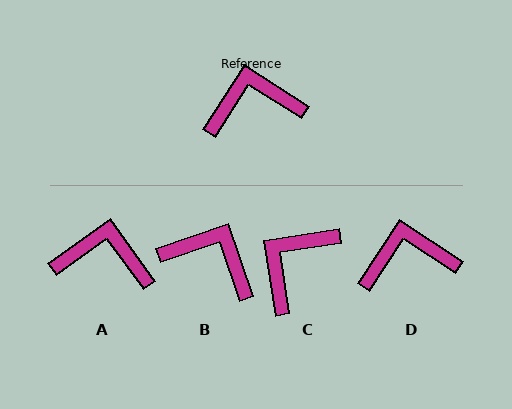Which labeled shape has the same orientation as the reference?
D.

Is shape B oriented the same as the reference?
No, it is off by about 39 degrees.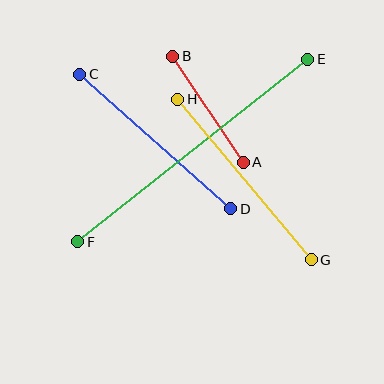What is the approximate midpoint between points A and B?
The midpoint is at approximately (208, 109) pixels.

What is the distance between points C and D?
The distance is approximately 202 pixels.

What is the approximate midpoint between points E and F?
The midpoint is at approximately (193, 150) pixels.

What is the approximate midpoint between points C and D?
The midpoint is at approximately (155, 142) pixels.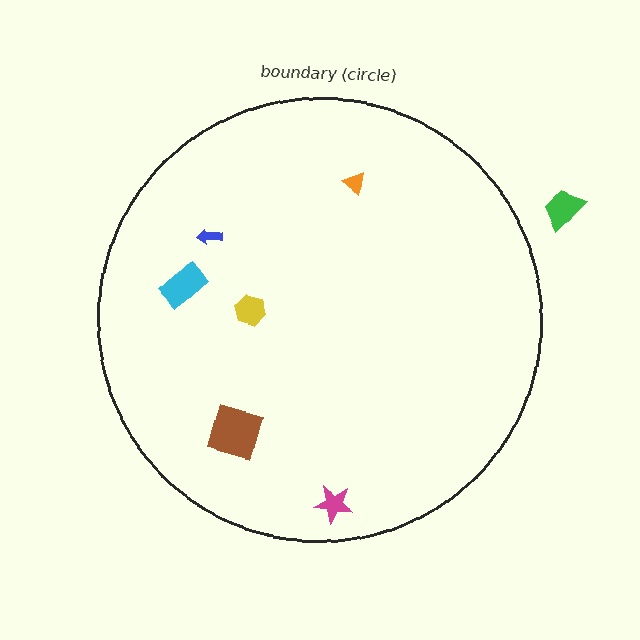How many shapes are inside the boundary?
6 inside, 1 outside.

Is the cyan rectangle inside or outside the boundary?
Inside.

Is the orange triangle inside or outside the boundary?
Inside.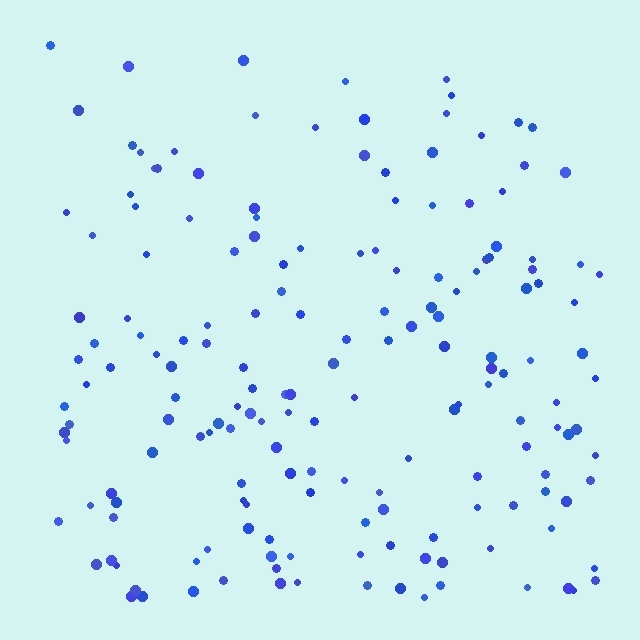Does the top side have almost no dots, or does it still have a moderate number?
Still a moderate number, just noticeably fewer than the bottom.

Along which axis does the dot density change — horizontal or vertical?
Vertical.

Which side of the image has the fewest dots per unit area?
The top.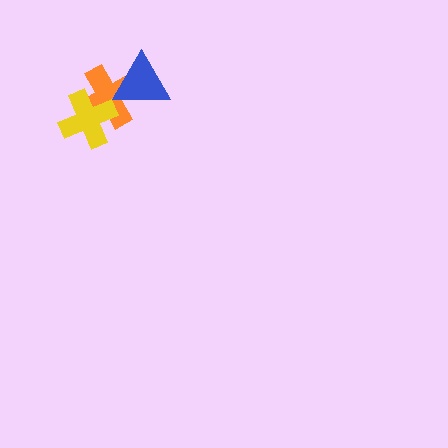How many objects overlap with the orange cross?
2 objects overlap with the orange cross.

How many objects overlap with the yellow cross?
1 object overlaps with the yellow cross.